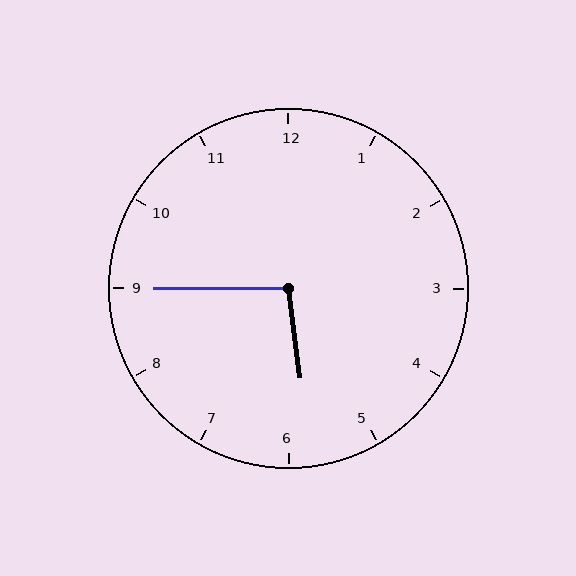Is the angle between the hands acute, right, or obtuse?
It is obtuse.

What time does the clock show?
5:45.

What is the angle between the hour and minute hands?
Approximately 98 degrees.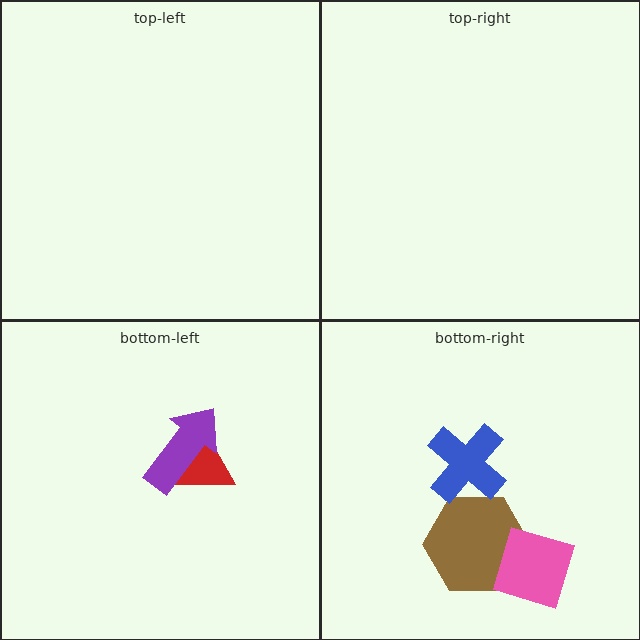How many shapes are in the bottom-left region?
2.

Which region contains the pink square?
The bottom-right region.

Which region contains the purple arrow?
The bottom-left region.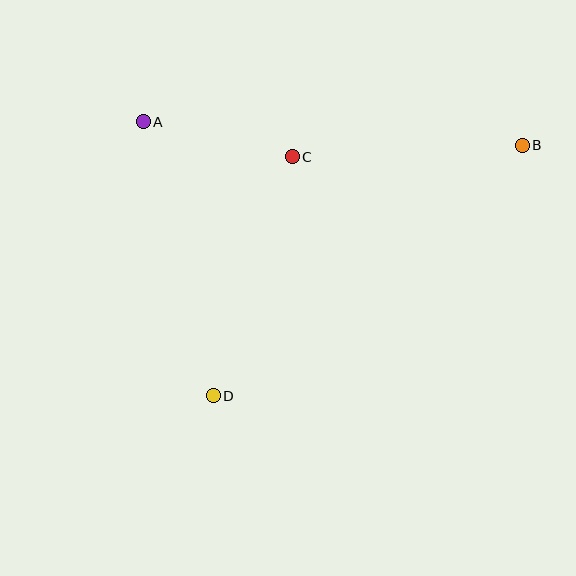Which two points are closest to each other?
Points A and C are closest to each other.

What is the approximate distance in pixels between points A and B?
The distance between A and B is approximately 380 pixels.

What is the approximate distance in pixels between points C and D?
The distance between C and D is approximately 252 pixels.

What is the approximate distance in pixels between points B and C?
The distance between B and C is approximately 231 pixels.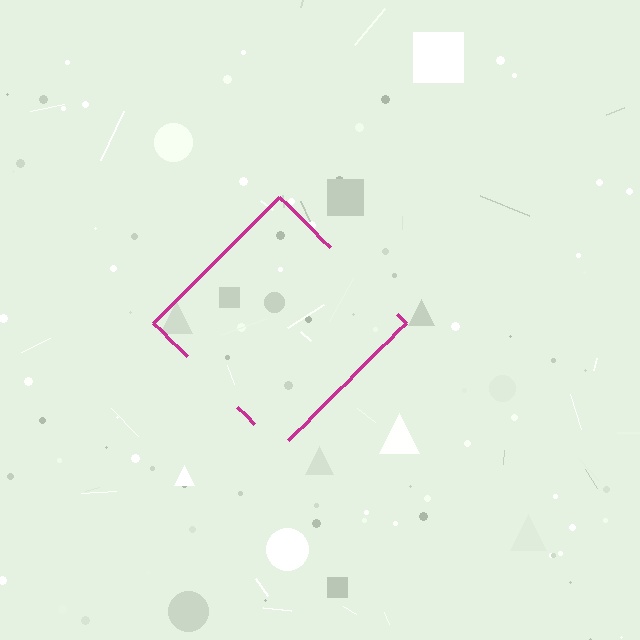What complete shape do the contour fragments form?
The contour fragments form a diamond.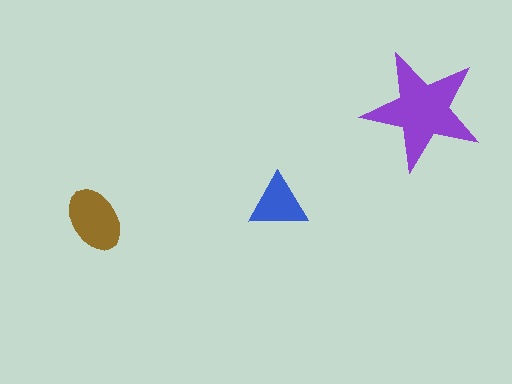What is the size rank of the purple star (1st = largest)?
1st.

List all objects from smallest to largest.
The blue triangle, the brown ellipse, the purple star.